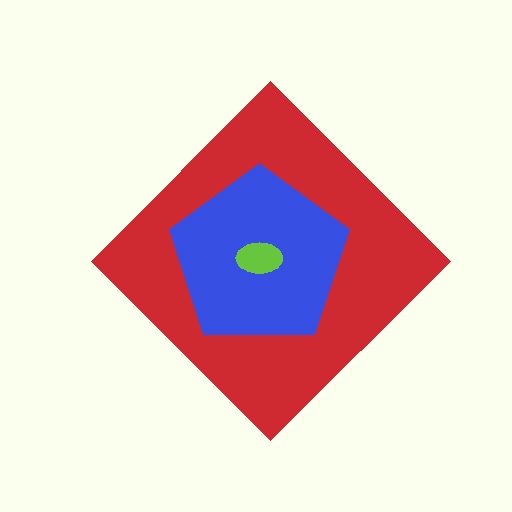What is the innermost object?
The lime ellipse.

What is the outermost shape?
The red diamond.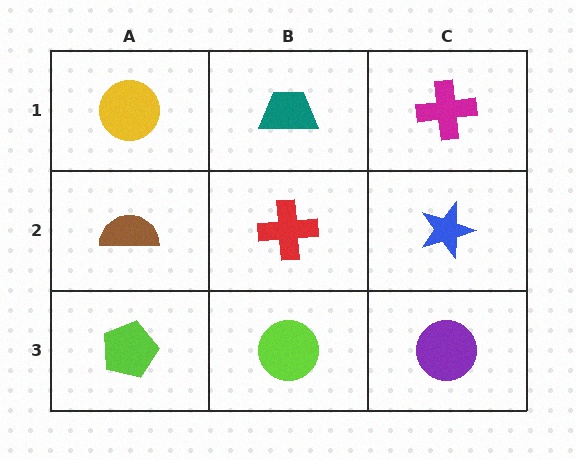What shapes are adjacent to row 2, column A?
A yellow circle (row 1, column A), a lime pentagon (row 3, column A), a red cross (row 2, column B).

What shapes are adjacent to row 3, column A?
A brown semicircle (row 2, column A), a lime circle (row 3, column B).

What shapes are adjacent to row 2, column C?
A magenta cross (row 1, column C), a purple circle (row 3, column C), a red cross (row 2, column B).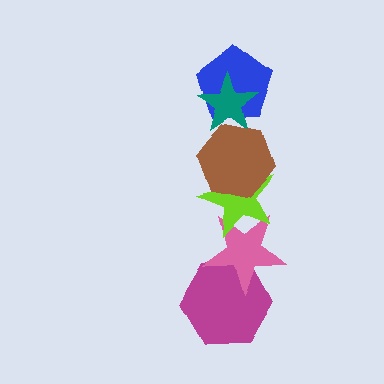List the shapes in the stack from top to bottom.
From top to bottom: the teal star, the blue pentagon, the brown hexagon, the lime star, the pink star, the magenta hexagon.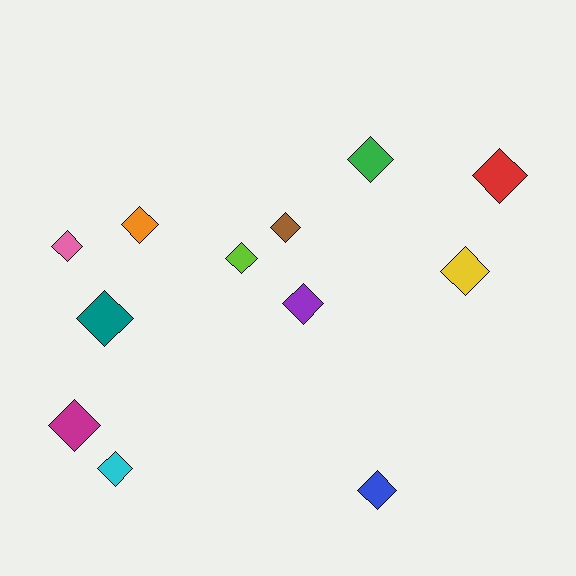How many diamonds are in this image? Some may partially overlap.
There are 12 diamonds.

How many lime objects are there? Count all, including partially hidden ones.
There is 1 lime object.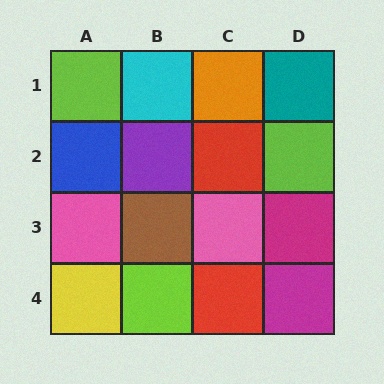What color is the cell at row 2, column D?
Lime.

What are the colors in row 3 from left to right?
Pink, brown, pink, magenta.